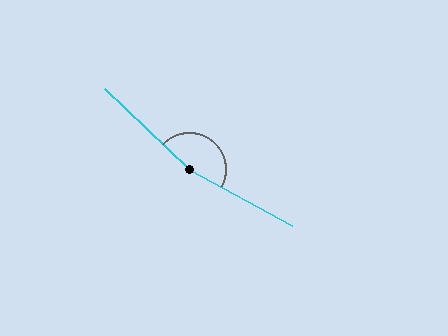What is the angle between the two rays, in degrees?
Approximately 165 degrees.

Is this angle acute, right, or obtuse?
It is obtuse.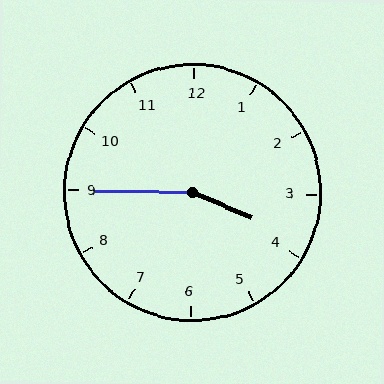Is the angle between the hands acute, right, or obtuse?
It is obtuse.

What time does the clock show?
3:45.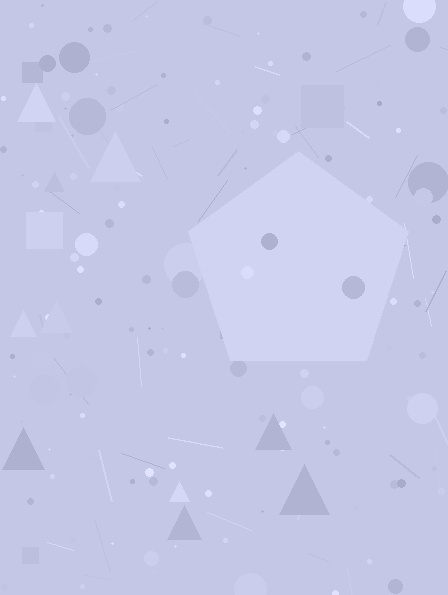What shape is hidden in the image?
A pentagon is hidden in the image.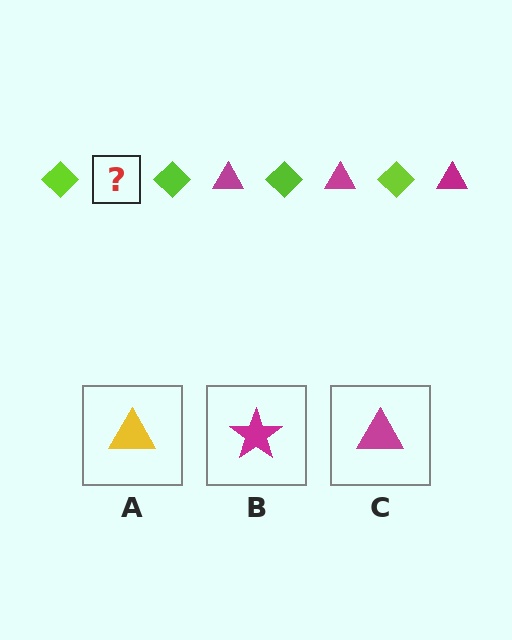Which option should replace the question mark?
Option C.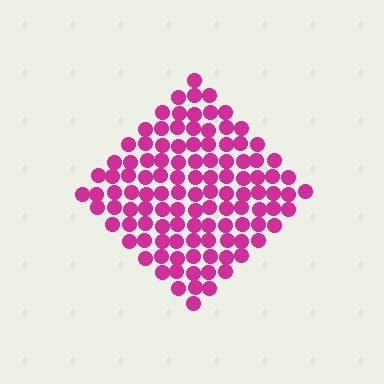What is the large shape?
The large shape is a diamond.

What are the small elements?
The small elements are circles.